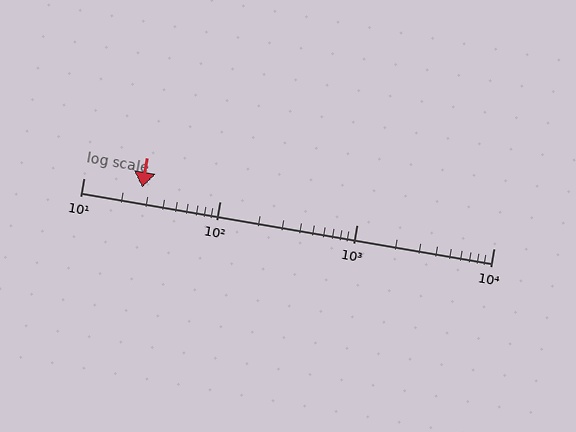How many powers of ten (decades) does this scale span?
The scale spans 3 decades, from 10 to 10000.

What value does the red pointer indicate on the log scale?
The pointer indicates approximately 27.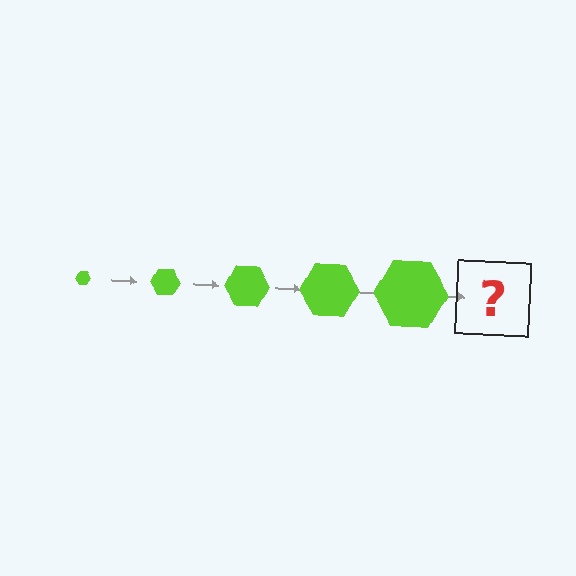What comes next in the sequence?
The next element should be a lime hexagon, larger than the previous one.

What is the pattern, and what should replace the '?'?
The pattern is that the hexagon gets progressively larger each step. The '?' should be a lime hexagon, larger than the previous one.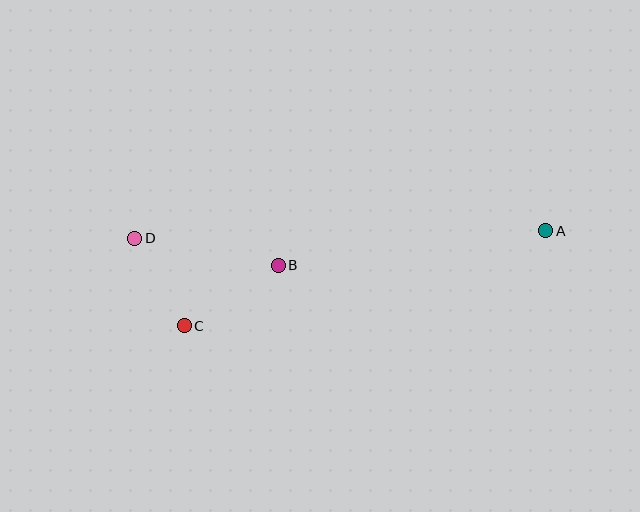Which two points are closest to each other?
Points C and D are closest to each other.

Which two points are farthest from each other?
Points A and D are farthest from each other.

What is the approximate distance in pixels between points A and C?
The distance between A and C is approximately 374 pixels.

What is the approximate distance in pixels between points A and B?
The distance between A and B is approximately 270 pixels.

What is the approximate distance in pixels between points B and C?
The distance between B and C is approximately 112 pixels.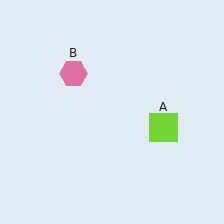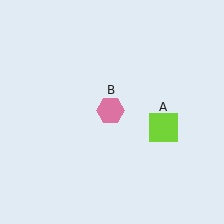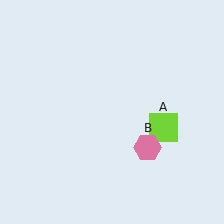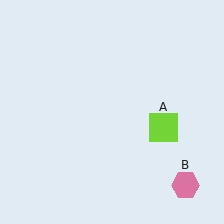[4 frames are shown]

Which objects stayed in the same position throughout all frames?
Lime square (object A) remained stationary.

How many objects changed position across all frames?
1 object changed position: pink hexagon (object B).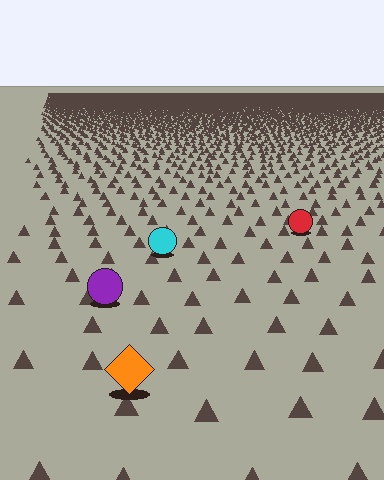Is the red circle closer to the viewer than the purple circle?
No. The purple circle is closer — you can tell from the texture gradient: the ground texture is coarser near it.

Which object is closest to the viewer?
The orange diamond is closest. The texture marks near it are larger and more spread out.